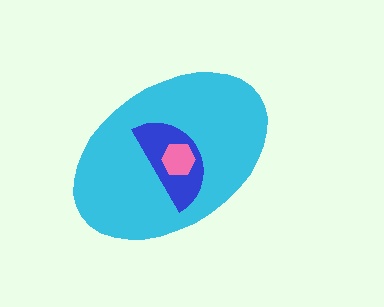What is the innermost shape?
The pink hexagon.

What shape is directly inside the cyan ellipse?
The blue semicircle.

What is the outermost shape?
The cyan ellipse.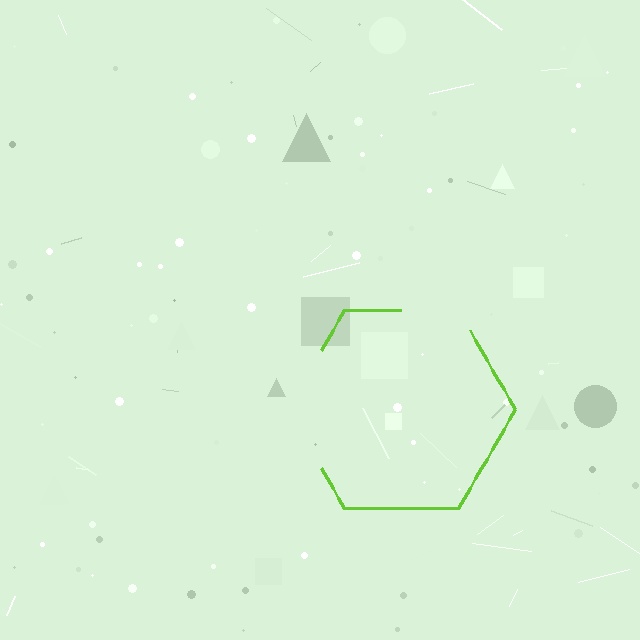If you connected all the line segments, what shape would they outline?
They would outline a hexagon.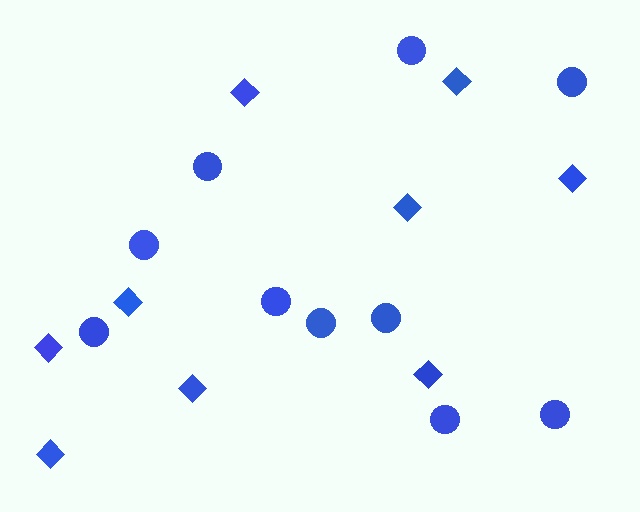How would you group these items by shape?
There are 2 groups: one group of circles (10) and one group of diamonds (9).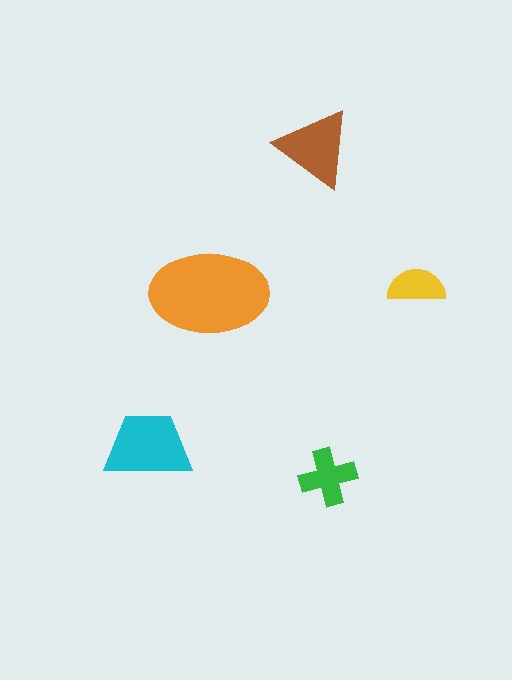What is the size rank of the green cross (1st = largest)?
4th.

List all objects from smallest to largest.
The yellow semicircle, the green cross, the brown triangle, the cyan trapezoid, the orange ellipse.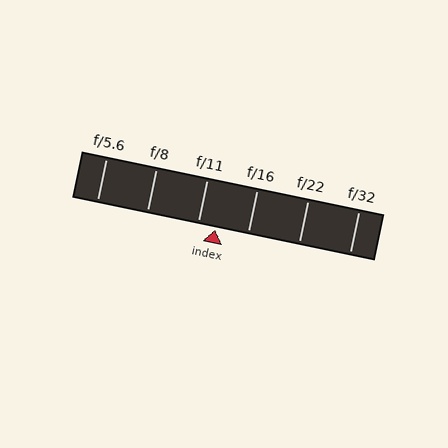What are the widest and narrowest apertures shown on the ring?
The widest aperture shown is f/5.6 and the narrowest is f/32.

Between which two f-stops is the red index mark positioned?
The index mark is between f/11 and f/16.